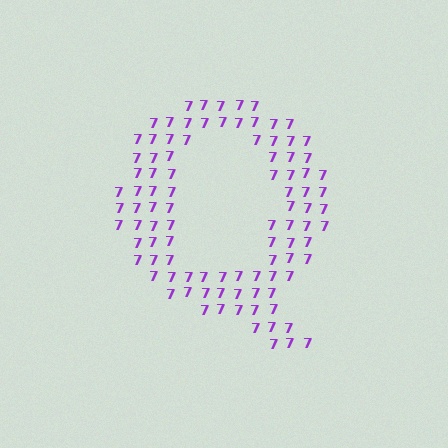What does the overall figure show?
The overall figure shows the letter Q.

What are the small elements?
The small elements are digit 7's.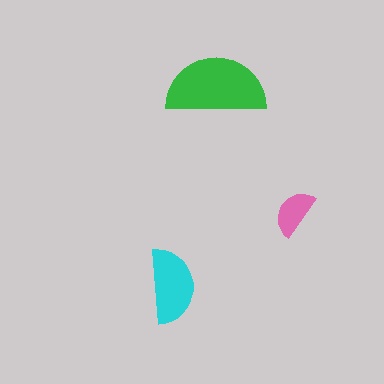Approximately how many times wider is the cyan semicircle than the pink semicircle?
About 1.5 times wider.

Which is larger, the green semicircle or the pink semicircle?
The green one.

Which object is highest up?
The green semicircle is topmost.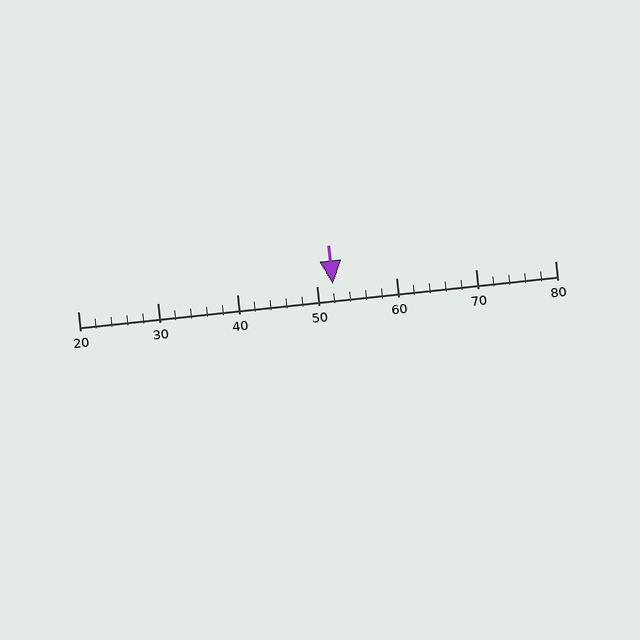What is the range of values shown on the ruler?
The ruler shows values from 20 to 80.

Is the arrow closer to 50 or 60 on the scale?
The arrow is closer to 50.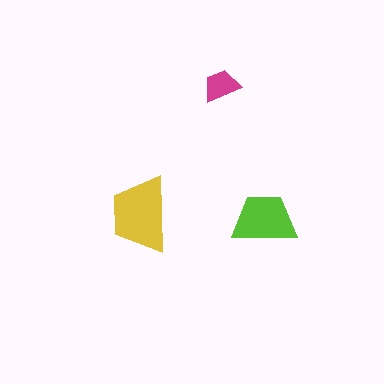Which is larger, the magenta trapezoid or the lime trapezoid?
The lime one.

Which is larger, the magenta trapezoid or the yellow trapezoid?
The yellow one.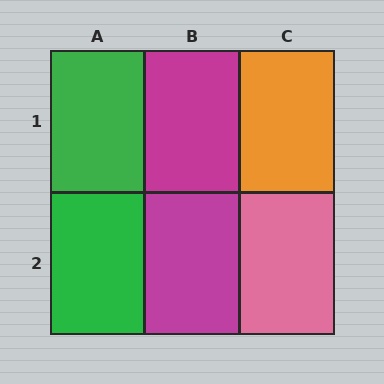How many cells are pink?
1 cell is pink.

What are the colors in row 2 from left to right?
Green, magenta, pink.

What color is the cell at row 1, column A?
Green.